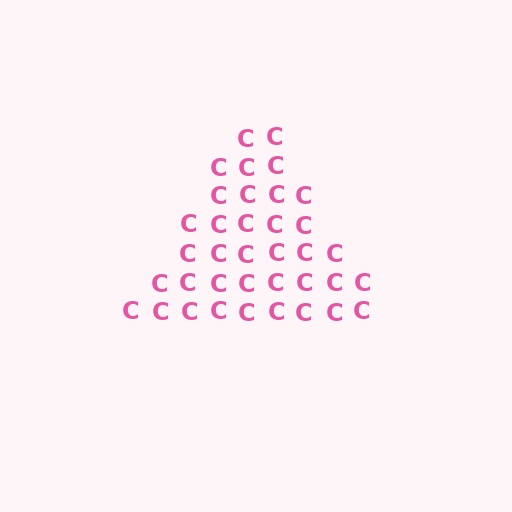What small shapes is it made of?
It is made of small letter C's.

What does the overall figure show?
The overall figure shows a triangle.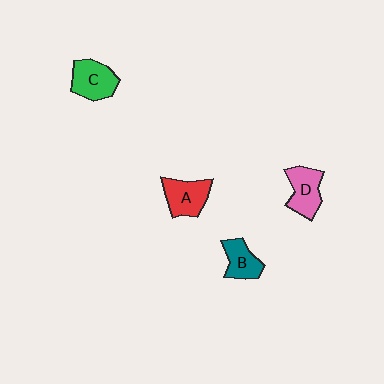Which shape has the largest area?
Shape C (green).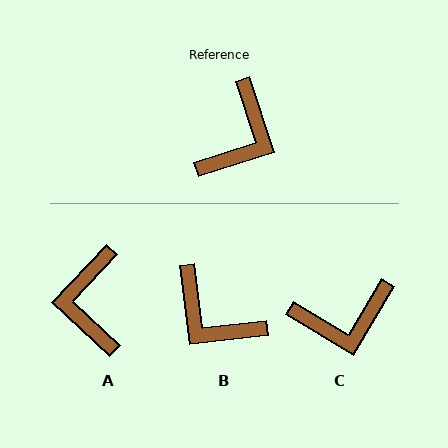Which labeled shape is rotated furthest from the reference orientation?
A, about 151 degrees away.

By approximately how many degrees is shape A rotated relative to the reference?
Approximately 151 degrees clockwise.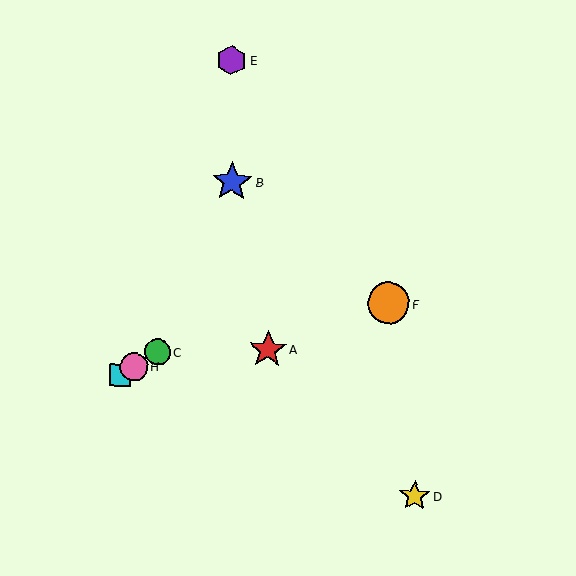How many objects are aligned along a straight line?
3 objects (C, G, H) are aligned along a straight line.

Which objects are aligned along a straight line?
Objects C, G, H are aligned along a straight line.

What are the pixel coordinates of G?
Object G is at (120, 375).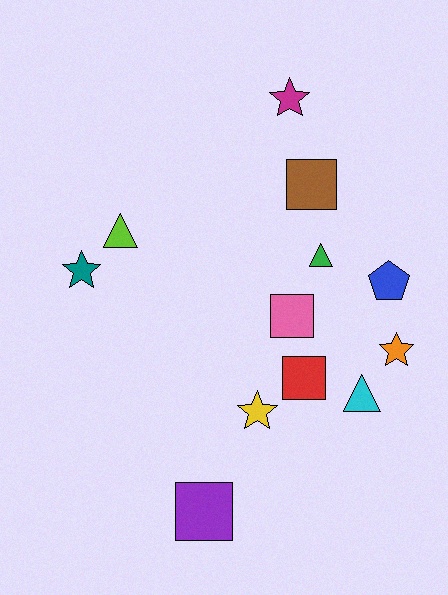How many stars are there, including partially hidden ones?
There are 4 stars.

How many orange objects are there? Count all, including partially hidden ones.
There is 1 orange object.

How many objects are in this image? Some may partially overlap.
There are 12 objects.